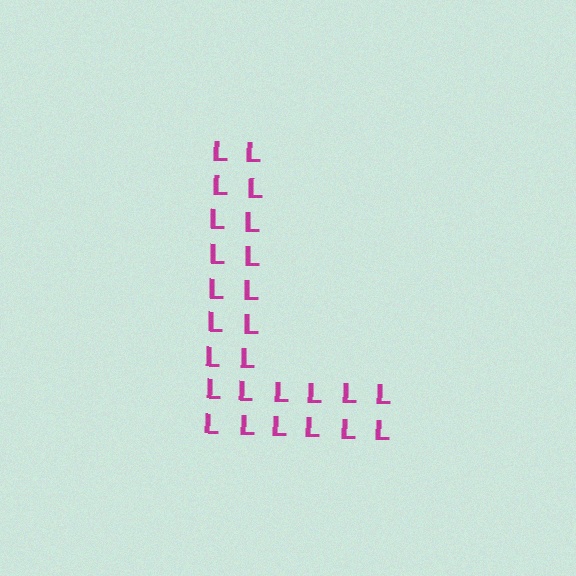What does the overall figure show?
The overall figure shows the letter L.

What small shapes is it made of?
It is made of small letter L's.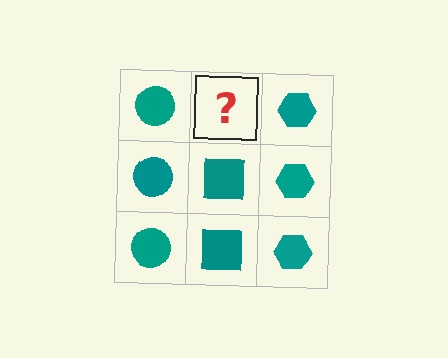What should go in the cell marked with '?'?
The missing cell should contain a teal square.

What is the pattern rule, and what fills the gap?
The rule is that each column has a consistent shape. The gap should be filled with a teal square.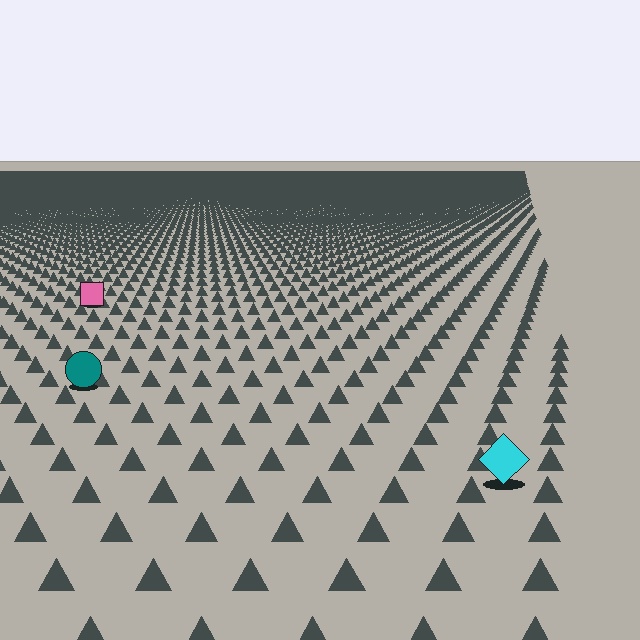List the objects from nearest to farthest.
From nearest to farthest: the cyan diamond, the teal circle, the pink square.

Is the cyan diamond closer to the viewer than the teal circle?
Yes. The cyan diamond is closer — you can tell from the texture gradient: the ground texture is coarser near it.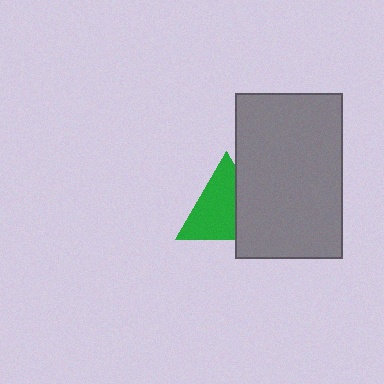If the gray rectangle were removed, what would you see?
You would see the complete green triangle.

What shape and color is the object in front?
The object in front is a gray rectangle.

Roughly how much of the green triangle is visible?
Most of it is visible (roughly 66%).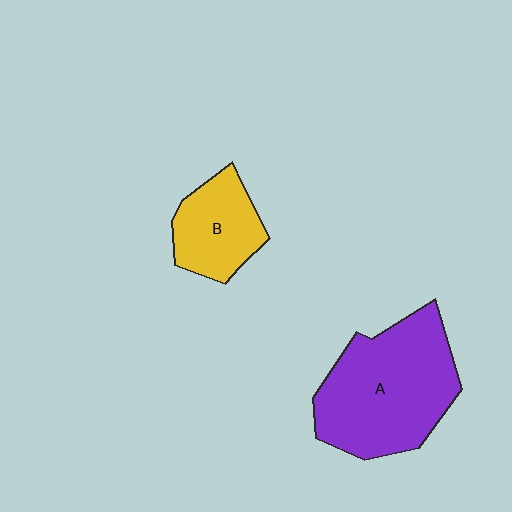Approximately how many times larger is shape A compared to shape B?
Approximately 2.1 times.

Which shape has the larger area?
Shape A (purple).